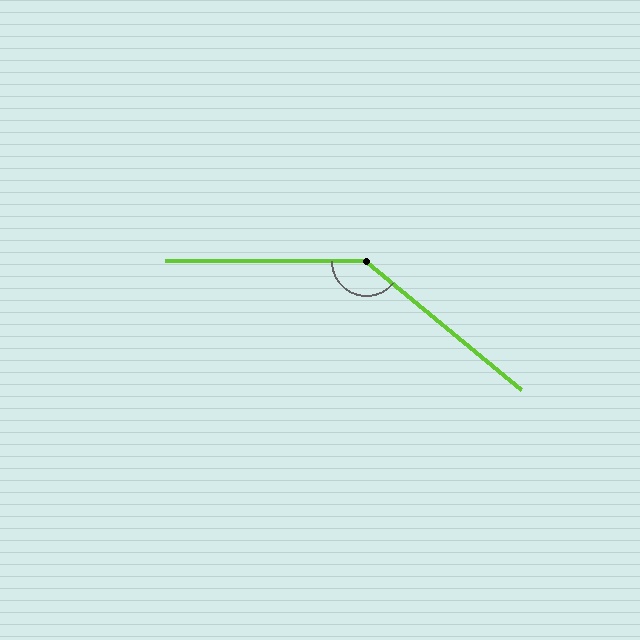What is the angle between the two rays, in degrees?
Approximately 141 degrees.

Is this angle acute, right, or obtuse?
It is obtuse.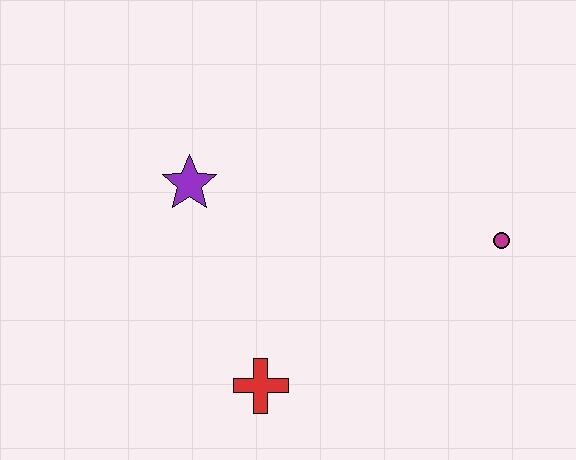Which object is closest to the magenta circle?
The red cross is closest to the magenta circle.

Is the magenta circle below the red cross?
No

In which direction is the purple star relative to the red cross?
The purple star is above the red cross.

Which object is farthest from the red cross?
The magenta circle is farthest from the red cross.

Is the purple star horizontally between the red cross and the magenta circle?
No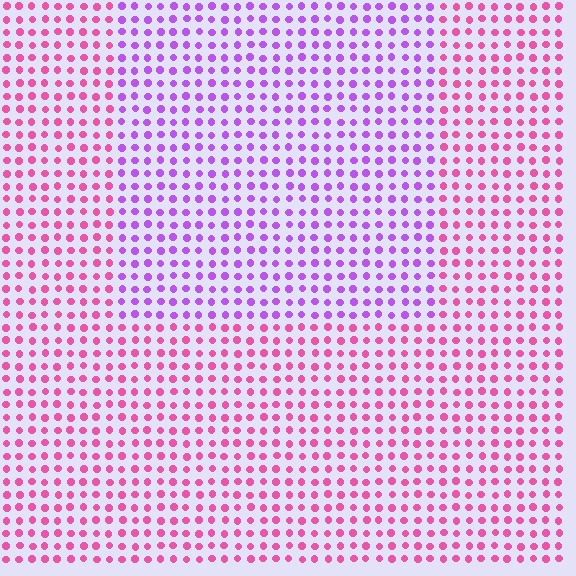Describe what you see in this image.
The image is filled with small pink elements in a uniform arrangement. A rectangle-shaped region is visible where the elements are tinted to a slightly different hue, forming a subtle color boundary.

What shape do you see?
I see a rectangle.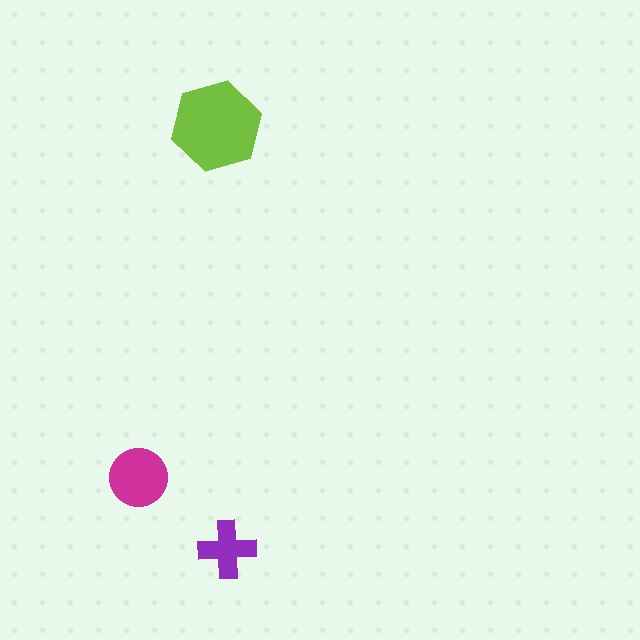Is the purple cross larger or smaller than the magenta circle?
Smaller.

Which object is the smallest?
The purple cross.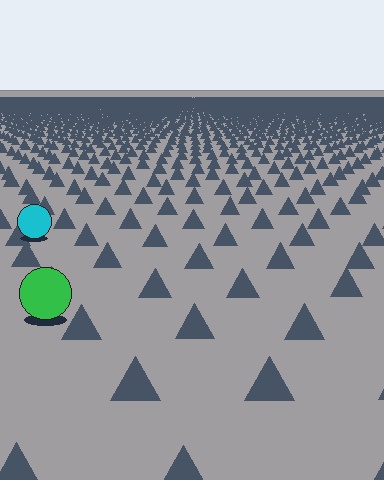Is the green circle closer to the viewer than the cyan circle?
Yes. The green circle is closer — you can tell from the texture gradient: the ground texture is coarser near it.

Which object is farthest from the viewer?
The cyan circle is farthest from the viewer. It appears smaller and the ground texture around it is denser.